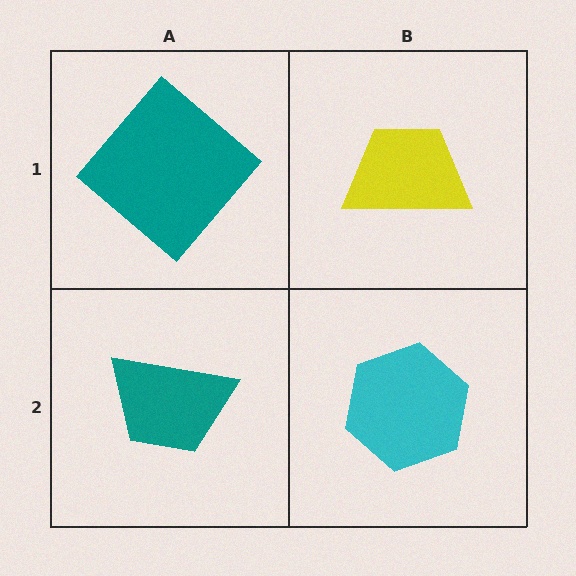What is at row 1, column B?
A yellow trapezoid.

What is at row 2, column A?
A teal trapezoid.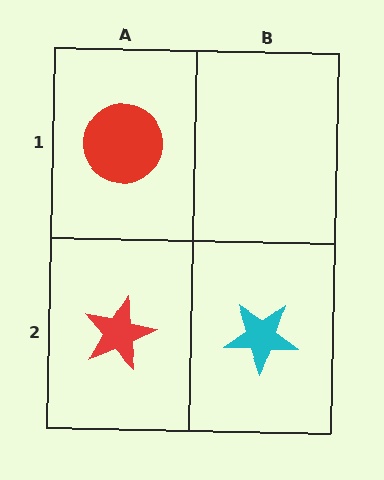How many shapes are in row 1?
1 shape.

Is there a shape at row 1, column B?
No, that cell is empty.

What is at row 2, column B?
A cyan star.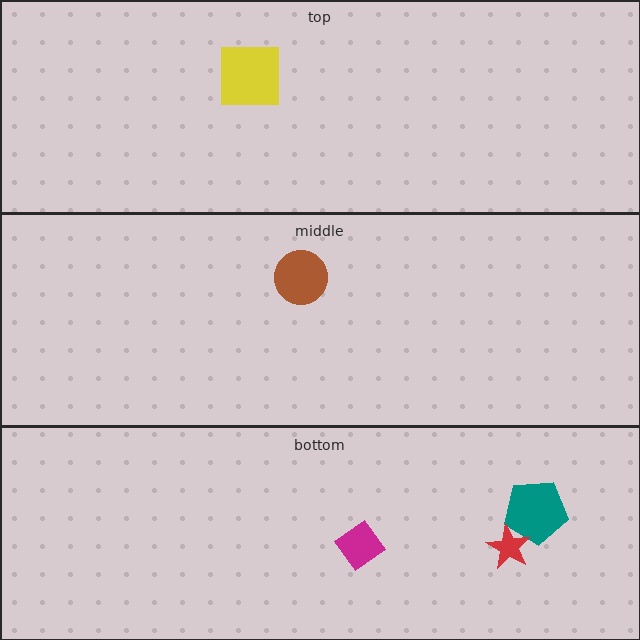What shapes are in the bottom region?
The teal pentagon, the red star, the magenta diamond.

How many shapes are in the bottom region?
3.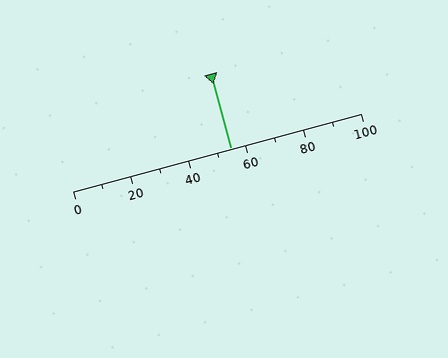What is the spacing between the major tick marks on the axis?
The major ticks are spaced 20 apart.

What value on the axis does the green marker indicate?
The marker indicates approximately 55.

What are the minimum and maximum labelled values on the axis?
The axis runs from 0 to 100.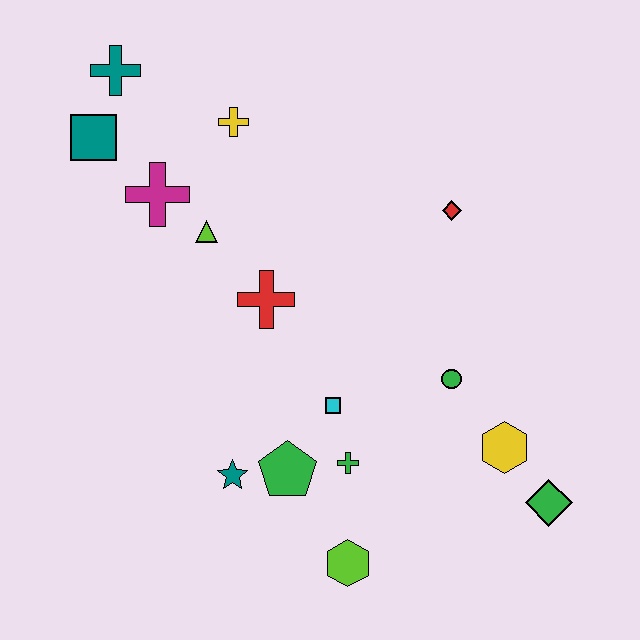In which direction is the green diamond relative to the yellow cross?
The green diamond is below the yellow cross.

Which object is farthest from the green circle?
The teal cross is farthest from the green circle.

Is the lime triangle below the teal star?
No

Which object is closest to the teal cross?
The teal square is closest to the teal cross.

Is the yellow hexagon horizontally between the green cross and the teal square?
No